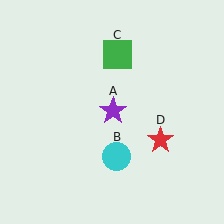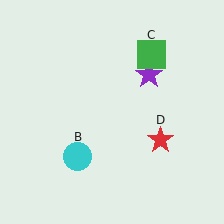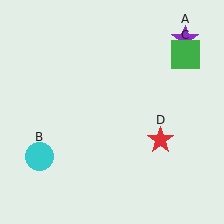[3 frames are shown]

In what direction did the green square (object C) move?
The green square (object C) moved right.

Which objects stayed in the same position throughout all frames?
Red star (object D) remained stationary.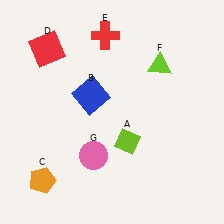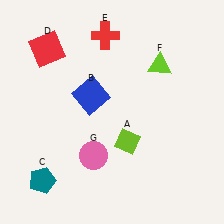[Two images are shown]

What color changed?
The pentagon (C) changed from orange in Image 1 to teal in Image 2.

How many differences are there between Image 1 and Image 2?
There is 1 difference between the two images.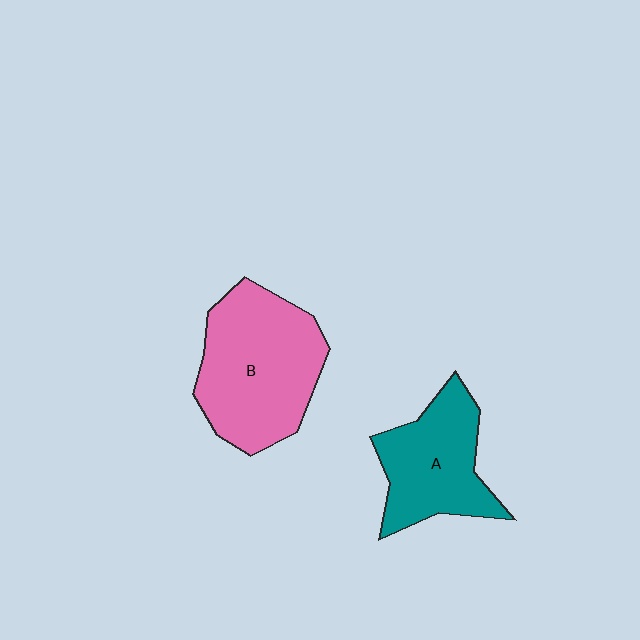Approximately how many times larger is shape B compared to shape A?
Approximately 1.4 times.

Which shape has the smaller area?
Shape A (teal).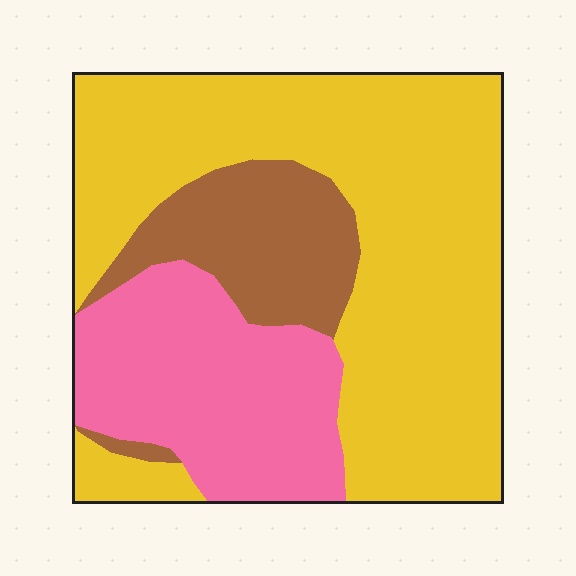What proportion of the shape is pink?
Pink covers 25% of the shape.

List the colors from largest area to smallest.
From largest to smallest: yellow, pink, brown.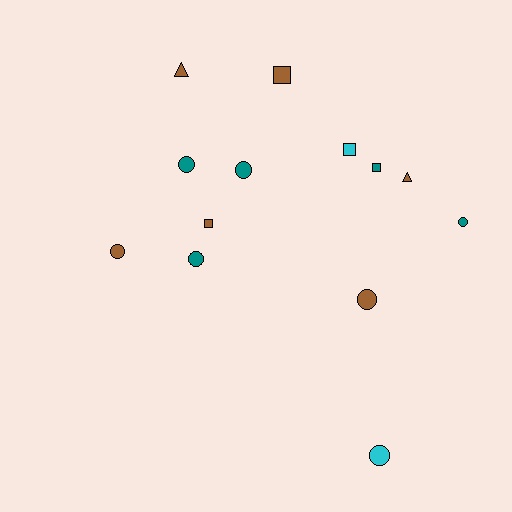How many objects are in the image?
There are 13 objects.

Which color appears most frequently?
Brown, with 6 objects.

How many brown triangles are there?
There are 2 brown triangles.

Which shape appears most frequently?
Circle, with 7 objects.